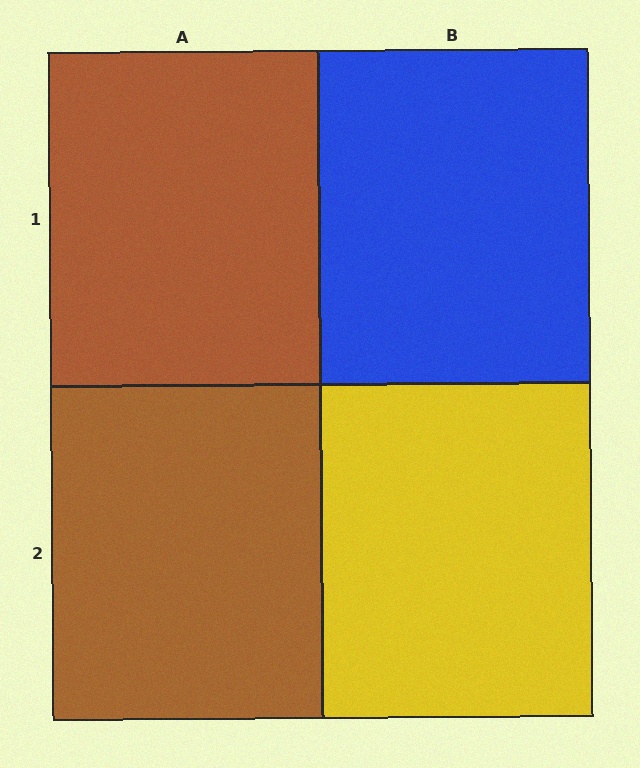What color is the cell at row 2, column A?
Brown.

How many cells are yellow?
1 cell is yellow.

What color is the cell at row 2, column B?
Yellow.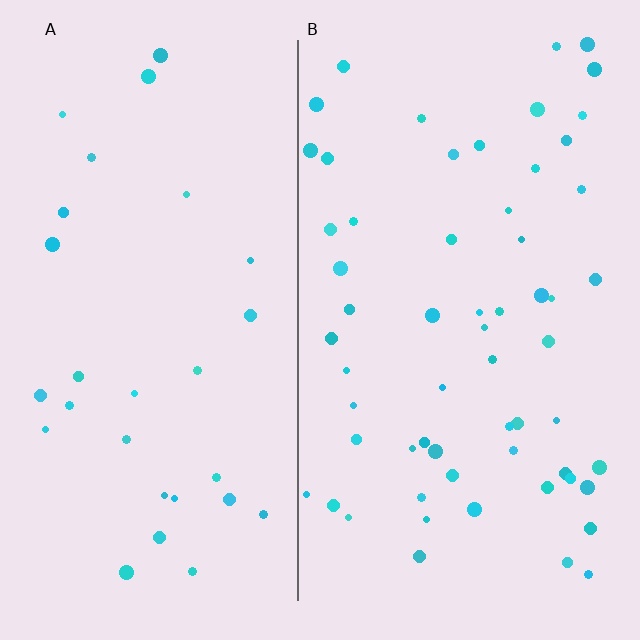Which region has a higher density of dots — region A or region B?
B (the right).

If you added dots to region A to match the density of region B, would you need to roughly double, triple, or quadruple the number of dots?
Approximately double.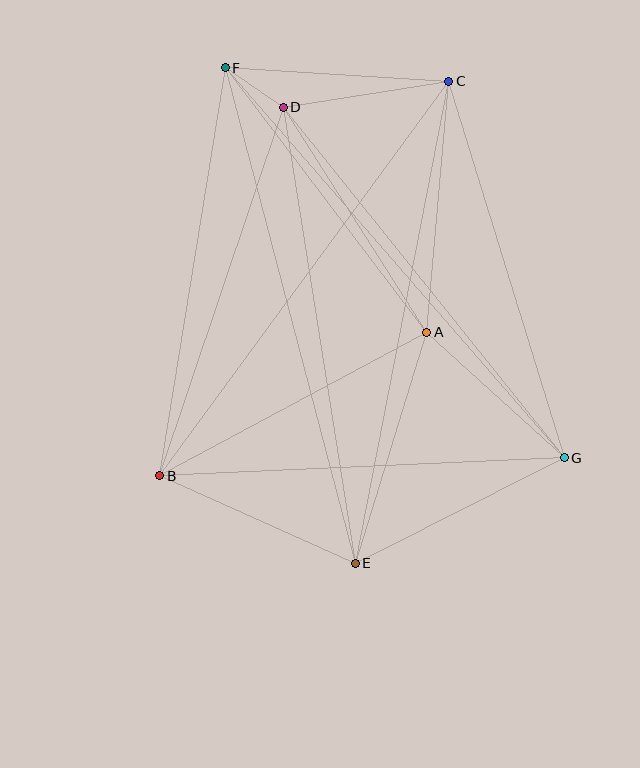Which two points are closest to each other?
Points D and F are closest to each other.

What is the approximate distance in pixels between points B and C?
The distance between B and C is approximately 489 pixels.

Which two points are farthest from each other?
Points F and G are farthest from each other.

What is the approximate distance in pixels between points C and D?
The distance between C and D is approximately 167 pixels.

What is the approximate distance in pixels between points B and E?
The distance between B and E is approximately 214 pixels.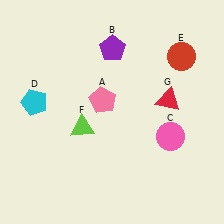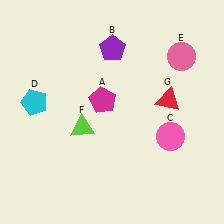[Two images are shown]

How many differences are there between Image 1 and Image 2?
There are 2 differences between the two images.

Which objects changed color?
A changed from pink to magenta. E changed from red to pink.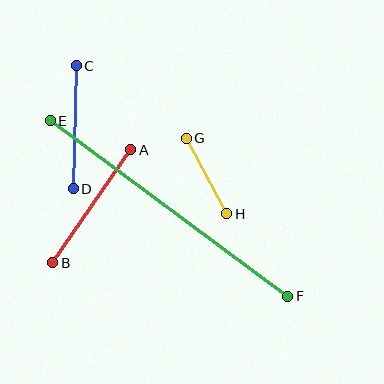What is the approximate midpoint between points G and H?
The midpoint is at approximately (207, 176) pixels.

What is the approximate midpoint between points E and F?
The midpoint is at approximately (169, 209) pixels.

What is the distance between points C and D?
The distance is approximately 123 pixels.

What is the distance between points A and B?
The distance is approximately 137 pixels.